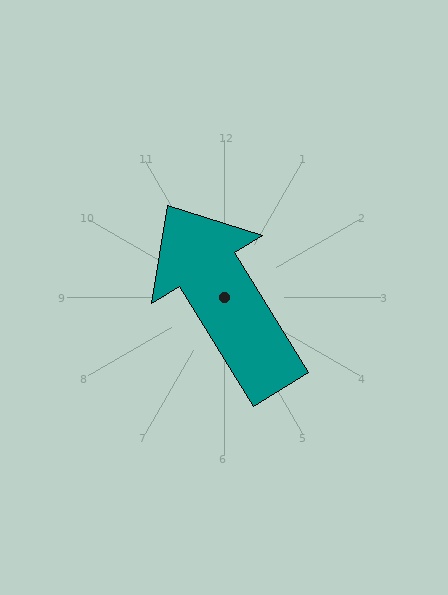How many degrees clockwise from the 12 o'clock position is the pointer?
Approximately 328 degrees.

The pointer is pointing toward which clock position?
Roughly 11 o'clock.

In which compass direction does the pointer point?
Northwest.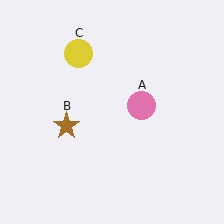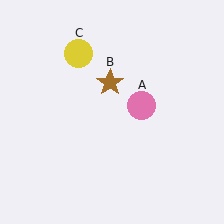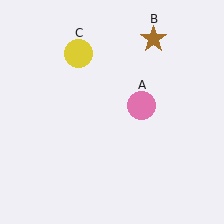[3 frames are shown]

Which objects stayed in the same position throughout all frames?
Pink circle (object A) and yellow circle (object C) remained stationary.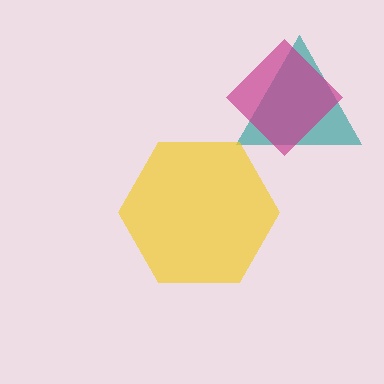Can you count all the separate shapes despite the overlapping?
Yes, there are 3 separate shapes.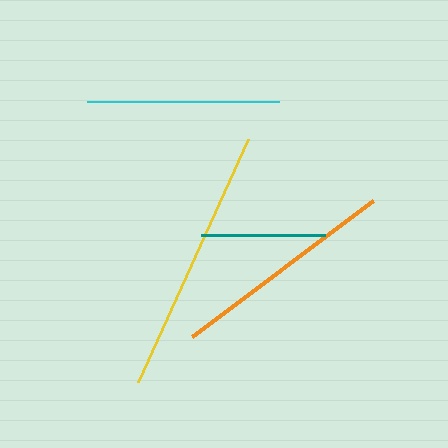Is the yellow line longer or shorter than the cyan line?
The yellow line is longer than the cyan line.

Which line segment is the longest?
The yellow line is the longest at approximately 267 pixels.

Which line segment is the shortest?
The teal line is the shortest at approximately 124 pixels.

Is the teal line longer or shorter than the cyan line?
The cyan line is longer than the teal line.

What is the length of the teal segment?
The teal segment is approximately 124 pixels long.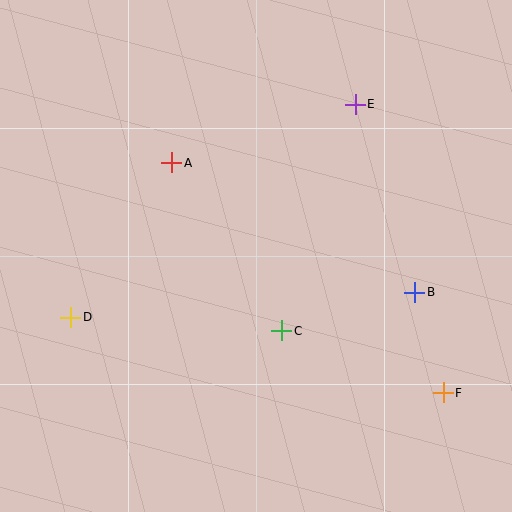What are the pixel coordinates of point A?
Point A is at (172, 163).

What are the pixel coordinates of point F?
Point F is at (443, 393).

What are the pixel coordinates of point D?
Point D is at (71, 317).